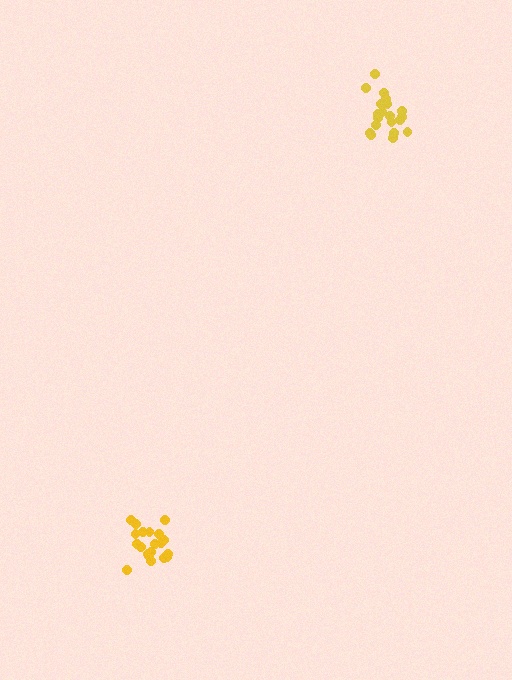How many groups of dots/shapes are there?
There are 2 groups.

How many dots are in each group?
Group 1: 20 dots, Group 2: 20 dots (40 total).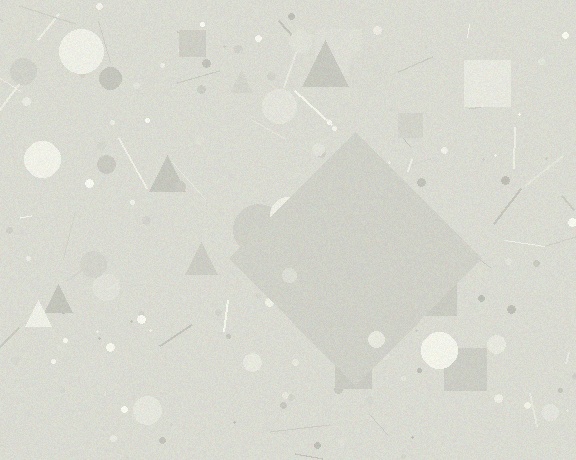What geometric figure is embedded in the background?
A diamond is embedded in the background.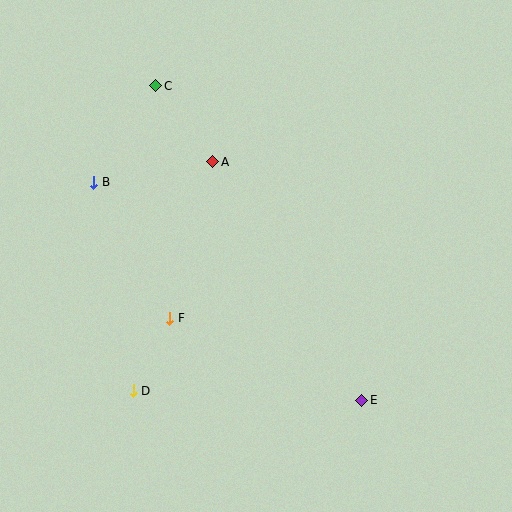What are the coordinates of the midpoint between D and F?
The midpoint between D and F is at (152, 355).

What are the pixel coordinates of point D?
Point D is at (133, 391).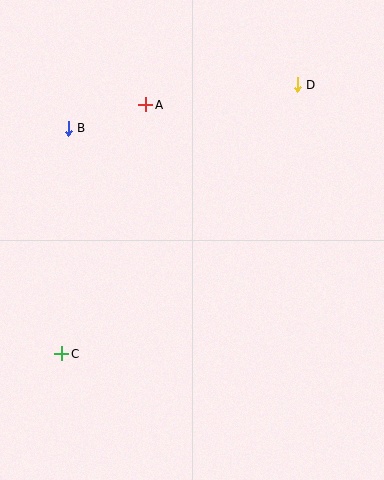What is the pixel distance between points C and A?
The distance between C and A is 263 pixels.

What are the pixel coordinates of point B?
Point B is at (68, 128).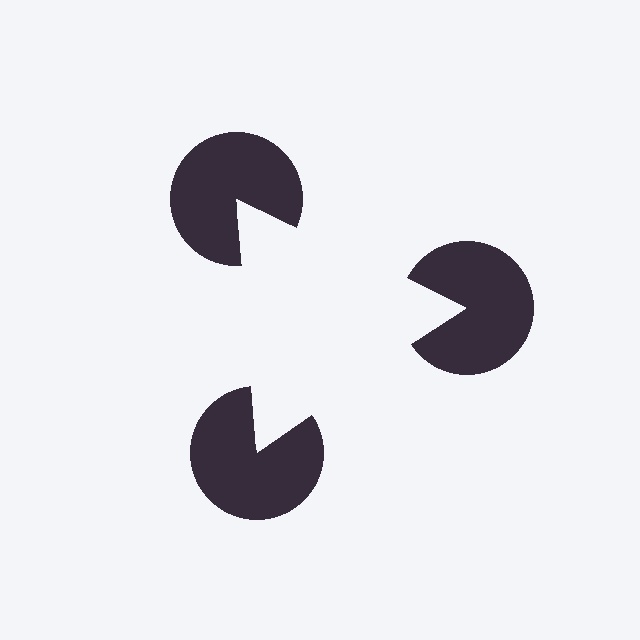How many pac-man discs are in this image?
There are 3 — one at each vertex of the illusory triangle.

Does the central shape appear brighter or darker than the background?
It typically appears slightly brighter than the background, even though no actual brightness change is drawn.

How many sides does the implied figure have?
3 sides.